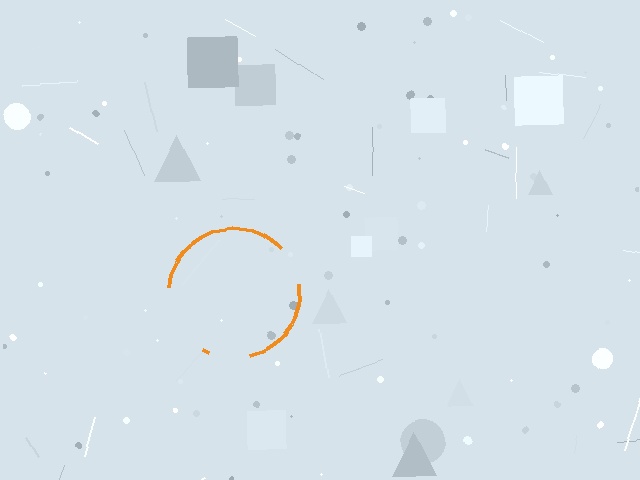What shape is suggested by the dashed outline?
The dashed outline suggests a circle.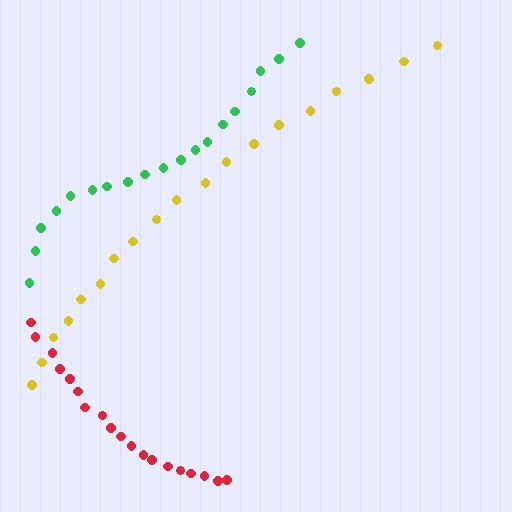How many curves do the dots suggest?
There are 3 distinct paths.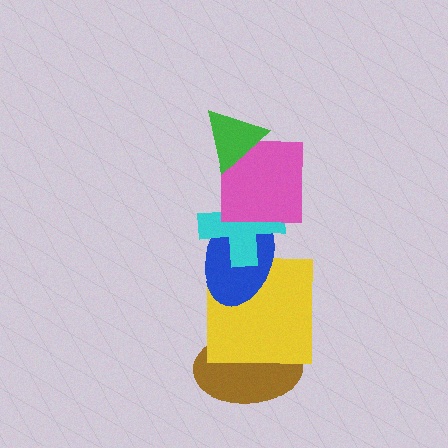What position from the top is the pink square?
The pink square is 2nd from the top.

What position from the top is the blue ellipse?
The blue ellipse is 4th from the top.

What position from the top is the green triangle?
The green triangle is 1st from the top.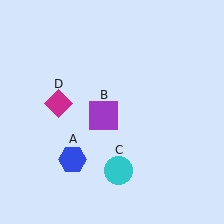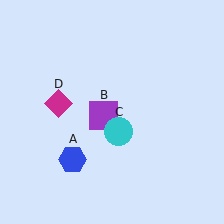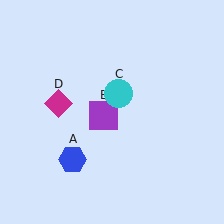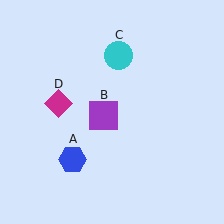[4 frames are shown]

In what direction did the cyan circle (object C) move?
The cyan circle (object C) moved up.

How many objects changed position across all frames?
1 object changed position: cyan circle (object C).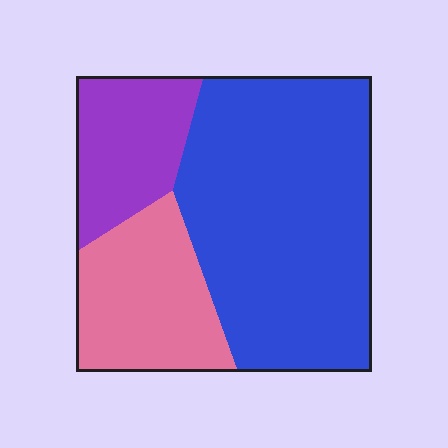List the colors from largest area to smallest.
From largest to smallest: blue, pink, purple.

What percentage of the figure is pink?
Pink takes up less than a quarter of the figure.